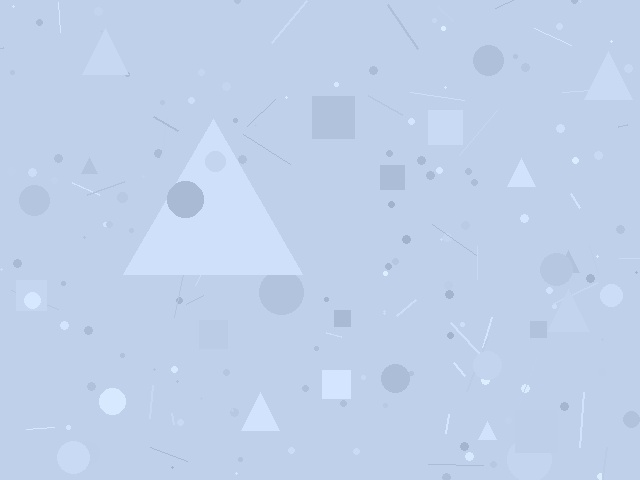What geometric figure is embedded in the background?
A triangle is embedded in the background.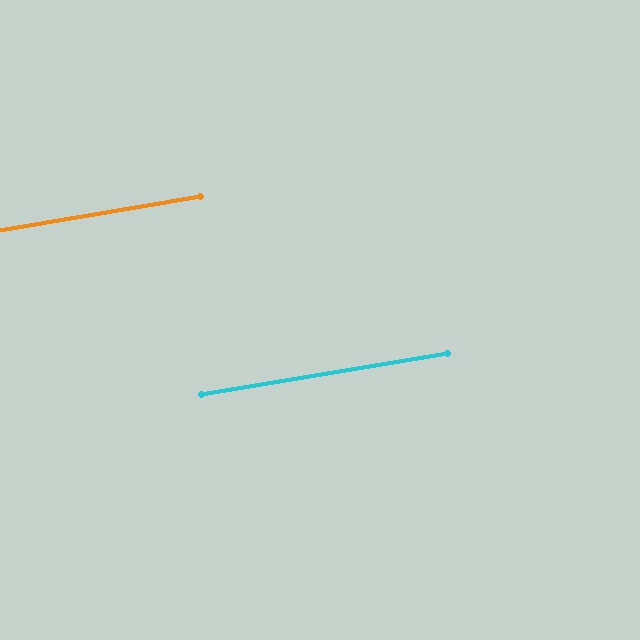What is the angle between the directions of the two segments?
Approximately 0 degrees.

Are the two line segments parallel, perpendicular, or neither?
Parallel — their directions differ by only 0.4°.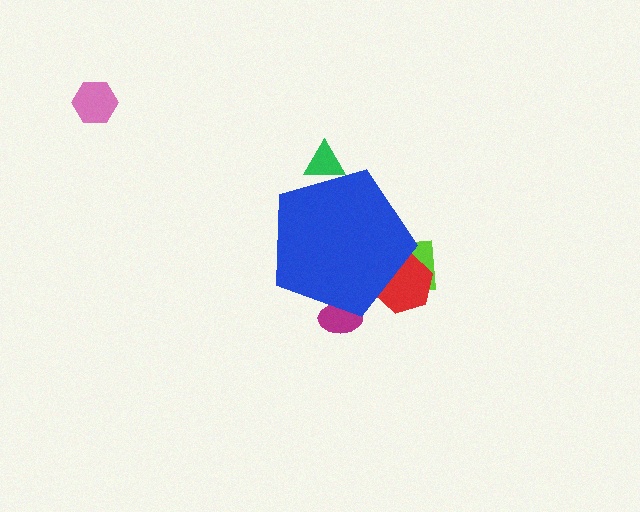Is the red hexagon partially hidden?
Yes, the red hexagon is partially hidden behind the blue pentagon.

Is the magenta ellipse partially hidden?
Yes, the magenta ellipse is partially hidden behind the blue pentagon.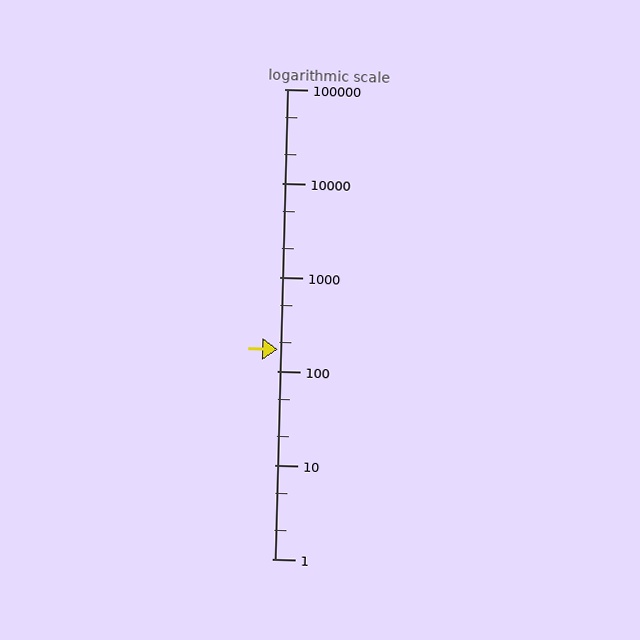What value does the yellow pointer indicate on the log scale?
The pointer indicates approximately 170.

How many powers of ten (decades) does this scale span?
The scale spans 5 decades, from 1 to 100000.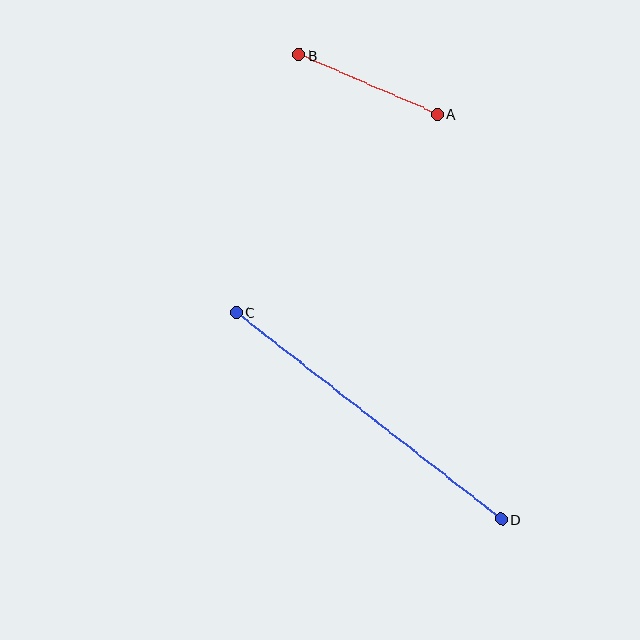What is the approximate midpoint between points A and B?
The midpoint is at approximately (368, 84) pixels.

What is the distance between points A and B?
The distance is approximately 151 pixels.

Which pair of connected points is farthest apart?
Points C and D are farthest apart.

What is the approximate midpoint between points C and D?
The midpoint is at approximately (369, 416) pixels.